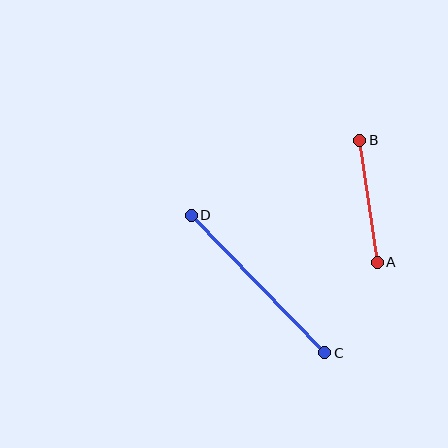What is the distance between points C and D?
The distance is approximately 192 pixels.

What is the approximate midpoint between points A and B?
The midpoint is at approximately (368, 201) pixels.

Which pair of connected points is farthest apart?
Points C and D are farthest apart.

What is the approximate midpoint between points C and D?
The midpoint is at approximately (258, 284) pixels.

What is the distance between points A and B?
The distance is approximately 123 pixels.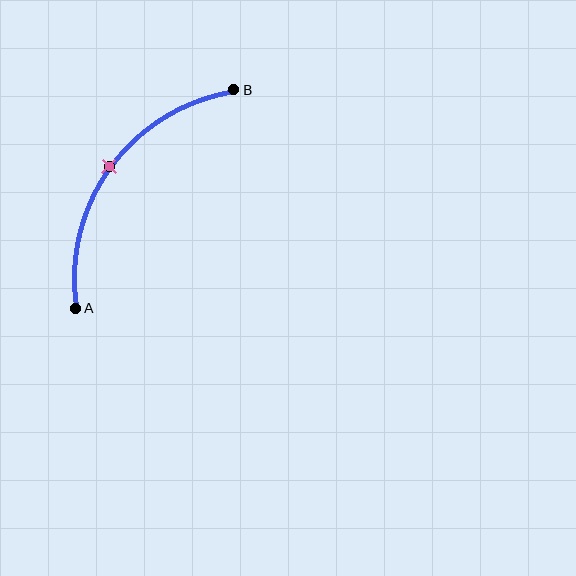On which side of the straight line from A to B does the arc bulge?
The arc bulges above and to the left of the straight line connecting A and B.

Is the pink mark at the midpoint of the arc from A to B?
Yes. The pink mark lies on the arc at equal arc-length from both A and B — it is the arc midpoint.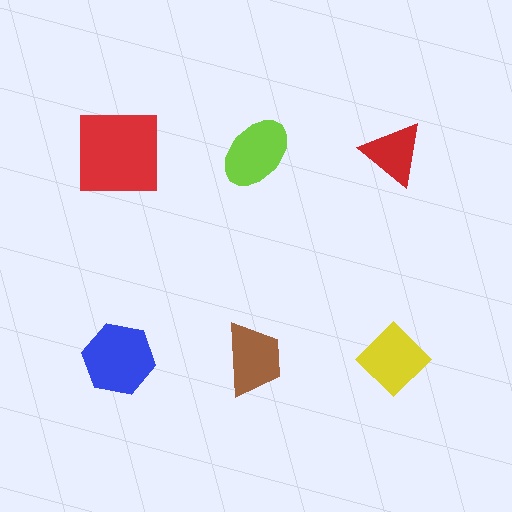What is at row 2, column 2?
A brown trapezoid.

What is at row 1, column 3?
A red triangle.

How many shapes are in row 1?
3 shapes.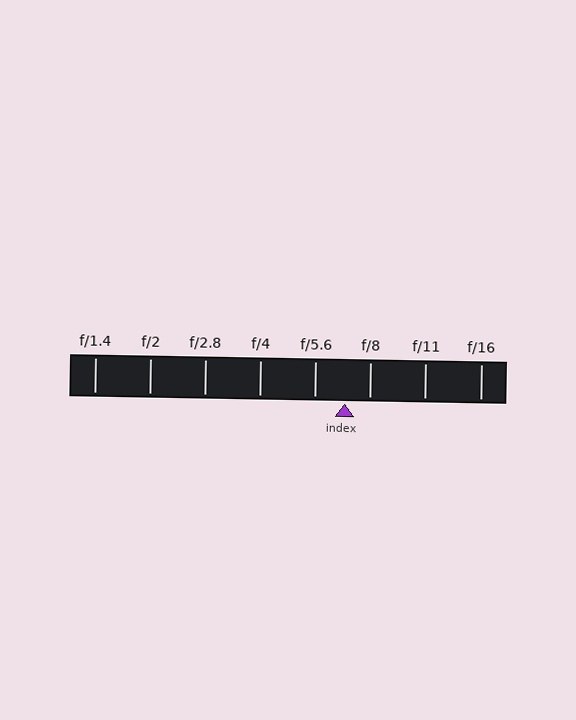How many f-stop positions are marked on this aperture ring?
There are 8 f-stop positions marked.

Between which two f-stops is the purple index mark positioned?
The index mark is between f/5.6 and f/8.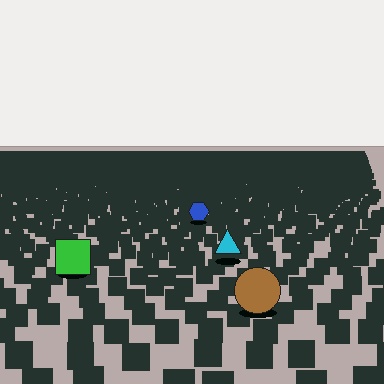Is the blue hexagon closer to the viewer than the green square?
No. The green square is closer — you can tell from the texture gradient: the ground texture is coarser near it.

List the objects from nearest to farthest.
From nearest to farthest: the brown circle, the green square, the cyan triangle, the blue hexagon.